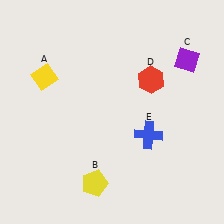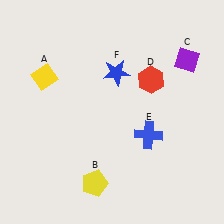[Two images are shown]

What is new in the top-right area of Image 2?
A blue star (F) was added in the top-right area of Image 2.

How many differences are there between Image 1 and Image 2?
There is 1 difference between the two images.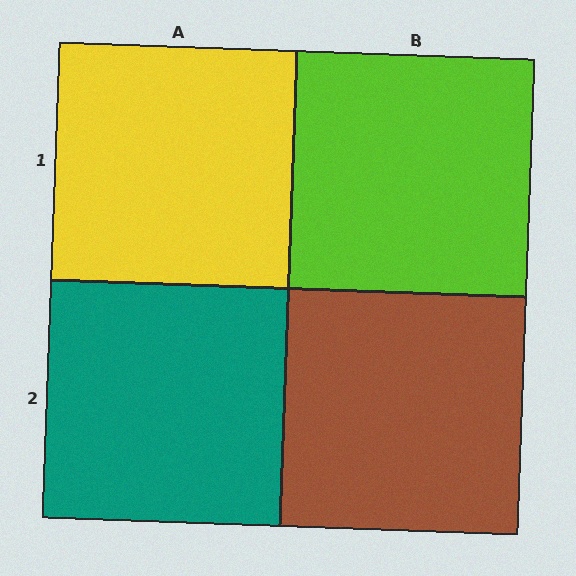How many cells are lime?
1 cell is lime.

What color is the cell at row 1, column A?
Yellow.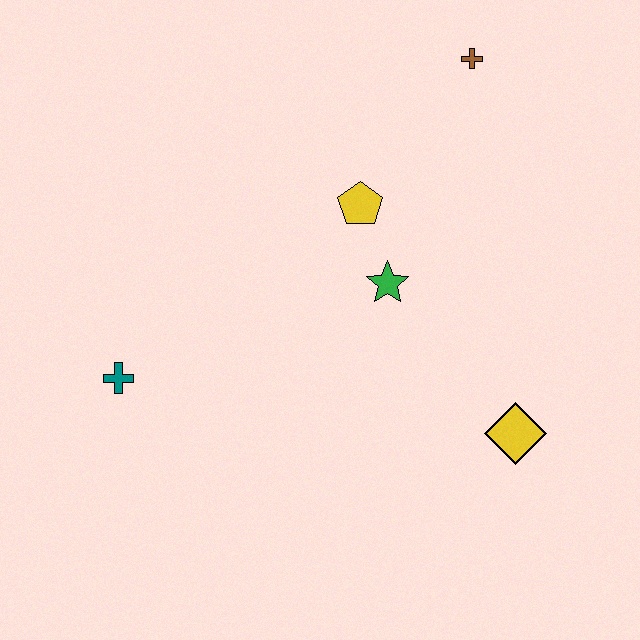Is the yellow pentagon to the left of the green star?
Yes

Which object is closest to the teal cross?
The green star is closest to the teal cross.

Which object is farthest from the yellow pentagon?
The teal cross is farthest from the yellow pentagon.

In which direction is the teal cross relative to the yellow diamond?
The teal cross is to the left of the yellow diamond.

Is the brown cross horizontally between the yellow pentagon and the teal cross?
No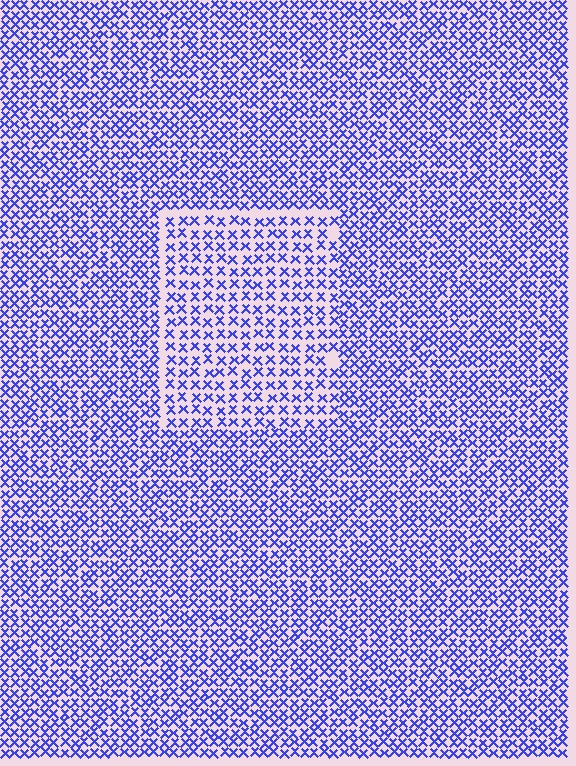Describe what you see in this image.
The image contains small blue elements arranged at two different densities. A rectangle-shaped region is visible where the elements are less densely packed than the surrounding area.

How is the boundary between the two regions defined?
The boundary is defined by a change in element density (approximately 1.6x ratio). All elements are the same color, size, and shape.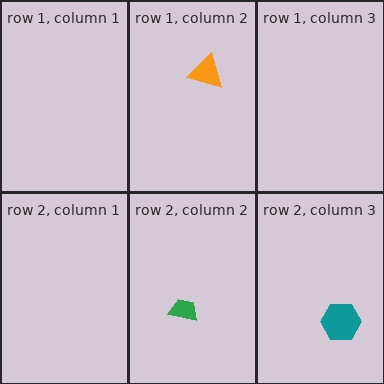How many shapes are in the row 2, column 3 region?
1.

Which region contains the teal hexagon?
The row 2, column 3 region.